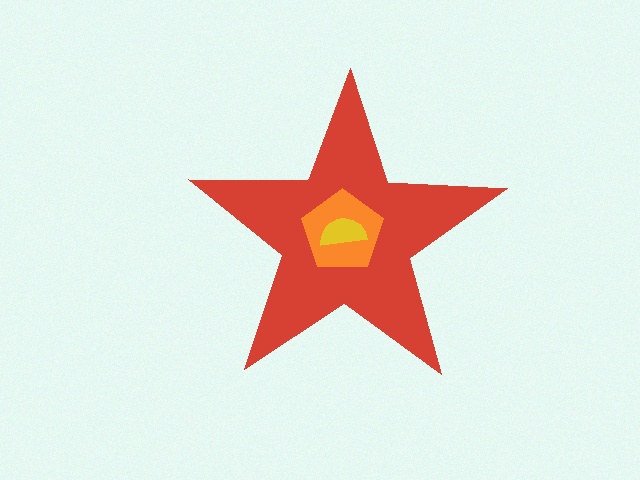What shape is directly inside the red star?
The orange pentagon.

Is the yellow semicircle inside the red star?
Yes.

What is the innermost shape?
The yellow semicircle.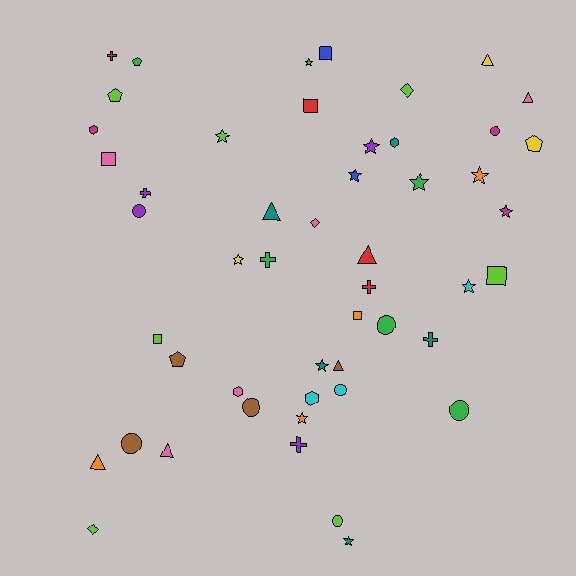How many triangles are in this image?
There are 7 triangles.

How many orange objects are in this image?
There are 4 orange objects.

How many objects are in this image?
There are 50 objects.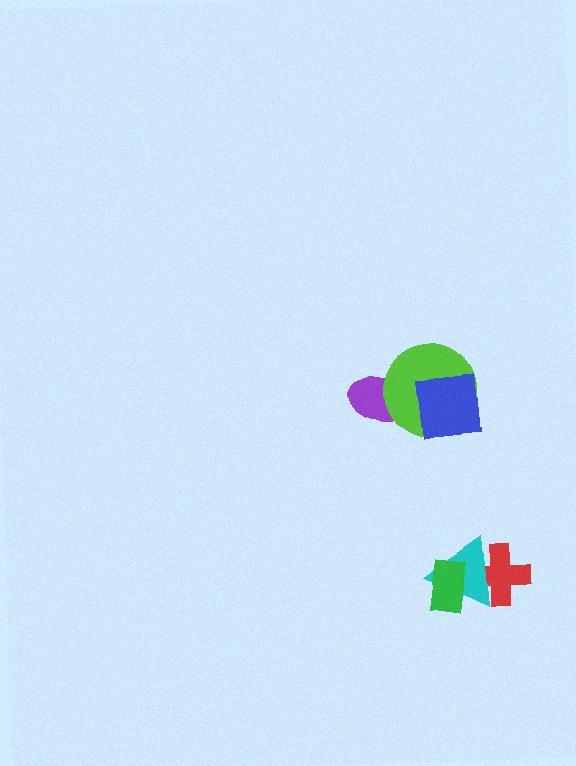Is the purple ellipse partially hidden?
Yes, it is partially covered by another shape.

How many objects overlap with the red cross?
1 object overlaps with the red cross.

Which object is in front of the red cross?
The cyan triangle is in front of the red cross.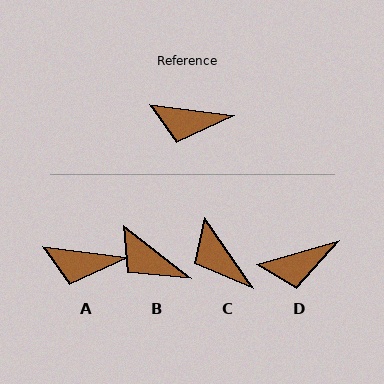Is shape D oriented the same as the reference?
No, it is off by about 24 degrees.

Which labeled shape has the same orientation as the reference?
A.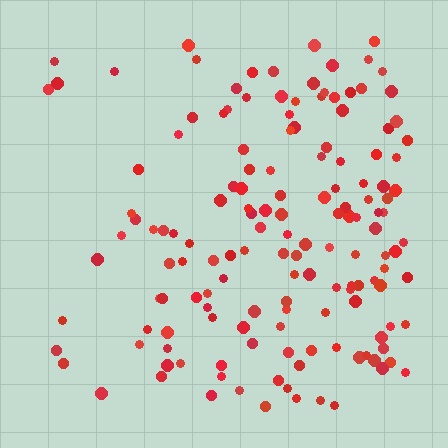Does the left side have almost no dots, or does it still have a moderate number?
Still a moderate number, just noticeably fewer than the right.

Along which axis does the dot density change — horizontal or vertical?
Horizontal.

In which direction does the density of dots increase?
From left to right, with the right side densest.